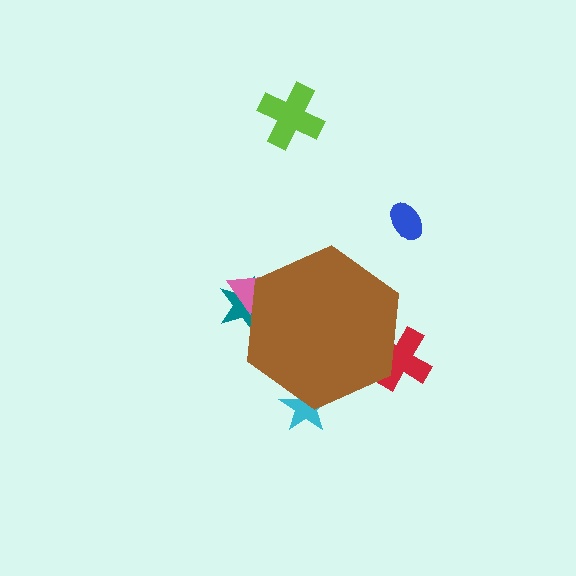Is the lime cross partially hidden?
No, the lime cross is fully visible.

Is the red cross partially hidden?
Yes, the red cross is partially hidden behind the brown hexagon.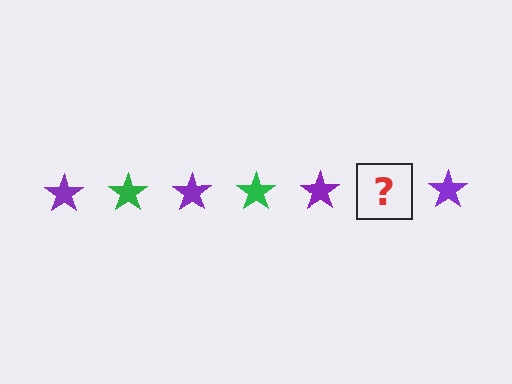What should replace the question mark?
The question mark should be replaced with a green star.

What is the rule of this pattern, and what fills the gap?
The rule is that the pattern cycles through purple, green stars. The gap should be filled with a green star.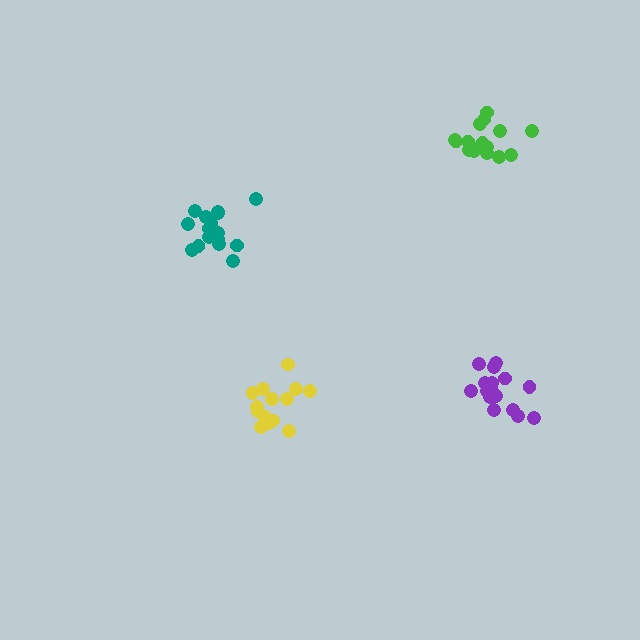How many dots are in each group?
Group 1: 15 dots, Group 2: 16 dots, Group 3: 16 dots, Group 4: 16 dots (63 total).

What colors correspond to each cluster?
The clusters are colored: yellow, green, teal, purple.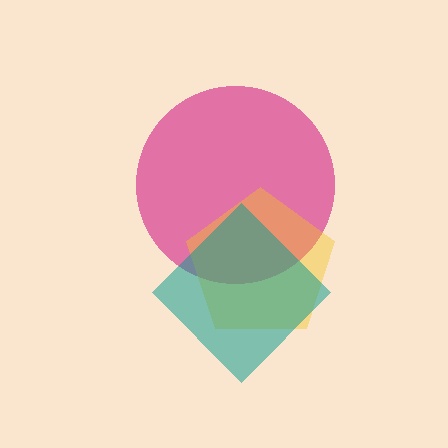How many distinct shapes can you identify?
There are 3 distinct shapes: a magenta circle, a yellow pentagon, a teal diamond.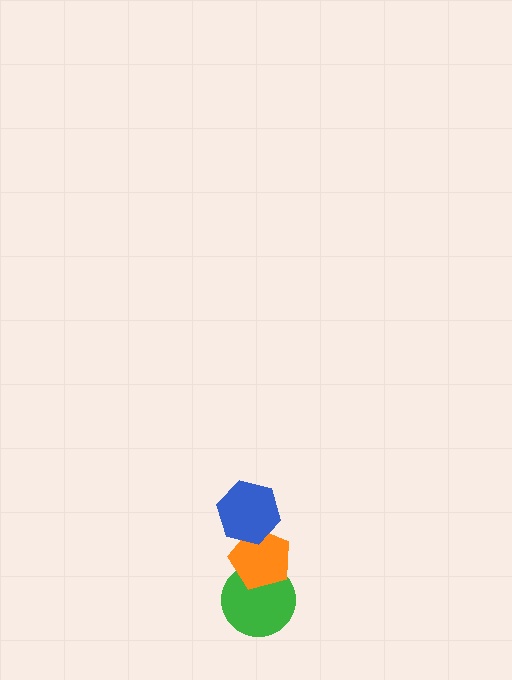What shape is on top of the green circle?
The orange pentagon is on top of the green circle.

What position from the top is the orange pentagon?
The orange pentagon is 2nd from the top.